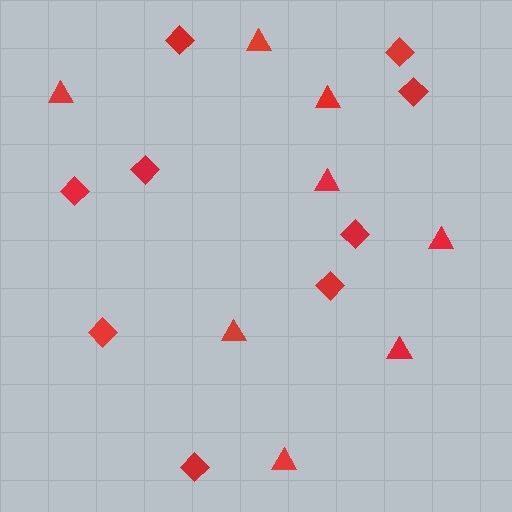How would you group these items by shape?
There are 2 groups: one group of diamonds (9) and one group of triangles (8).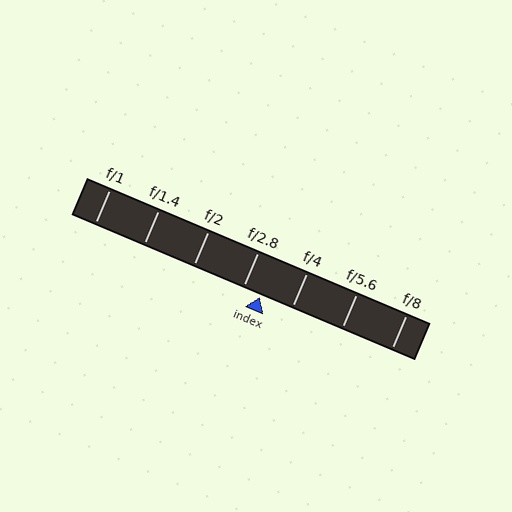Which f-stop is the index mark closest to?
The index mark is closest to f/2.8.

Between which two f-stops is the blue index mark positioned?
The index mark is between f/2.8 and f/4.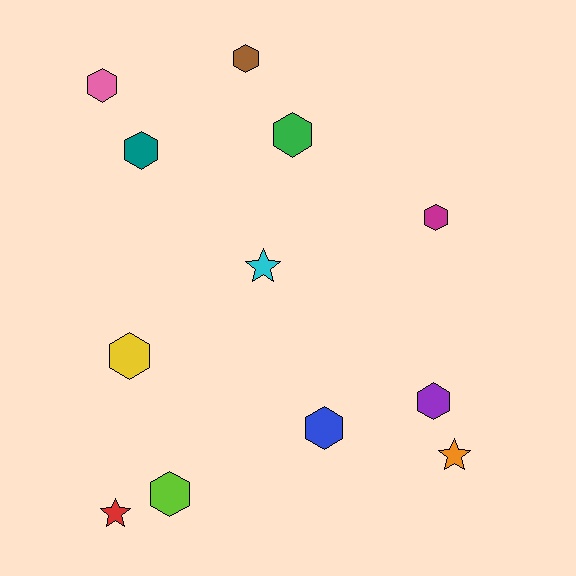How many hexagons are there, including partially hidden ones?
There are 9 hexagons.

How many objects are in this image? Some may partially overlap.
There are 12 objects.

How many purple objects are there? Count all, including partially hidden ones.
There is 1 purple object.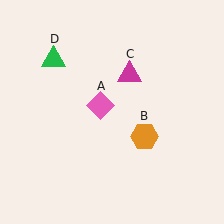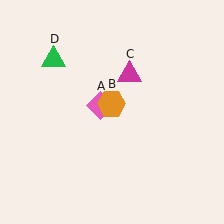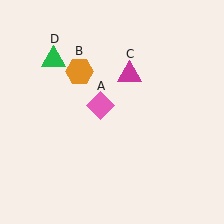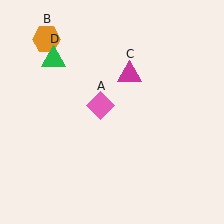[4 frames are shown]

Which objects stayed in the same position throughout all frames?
Pink diamond (object A) and magenta triangle (object C) and green triangle (object D) remained stationary.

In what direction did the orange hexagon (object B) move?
The orange hexagon (object B) moved up and to the left.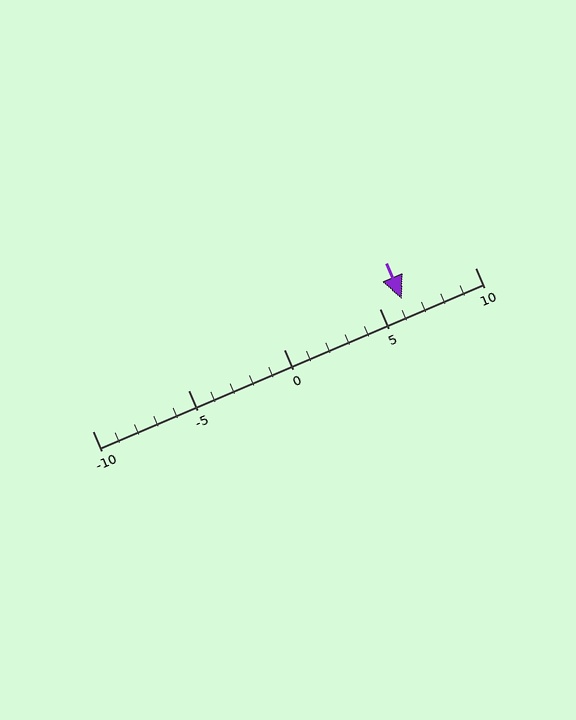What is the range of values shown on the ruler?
The ruler shows values from -10 to 10.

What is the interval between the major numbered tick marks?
The major tick marks are spaced 5 units apart.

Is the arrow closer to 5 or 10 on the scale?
The arrow is closer to 5.